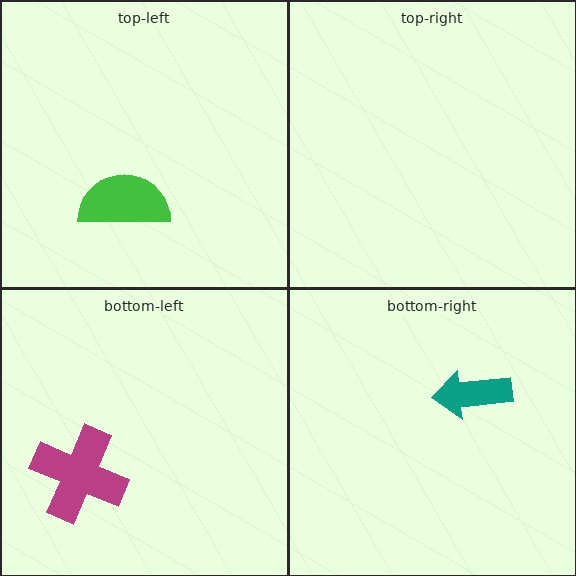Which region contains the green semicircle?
The top-left region.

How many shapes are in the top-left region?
1.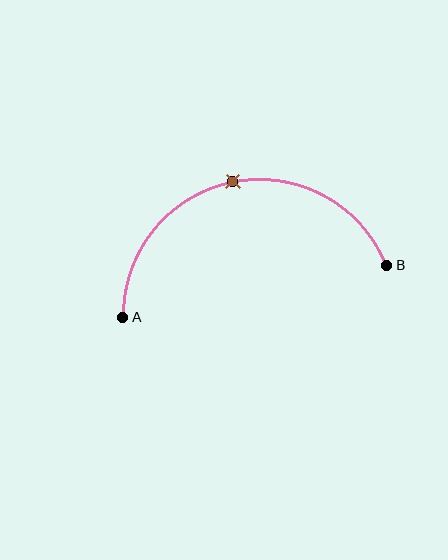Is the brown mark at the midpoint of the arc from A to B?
Yes. The brown mark lies on the arc at equal arc-length from both A and B — it is the arc midpoint.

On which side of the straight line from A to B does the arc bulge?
The arc bulges above the straight line connecting A and B.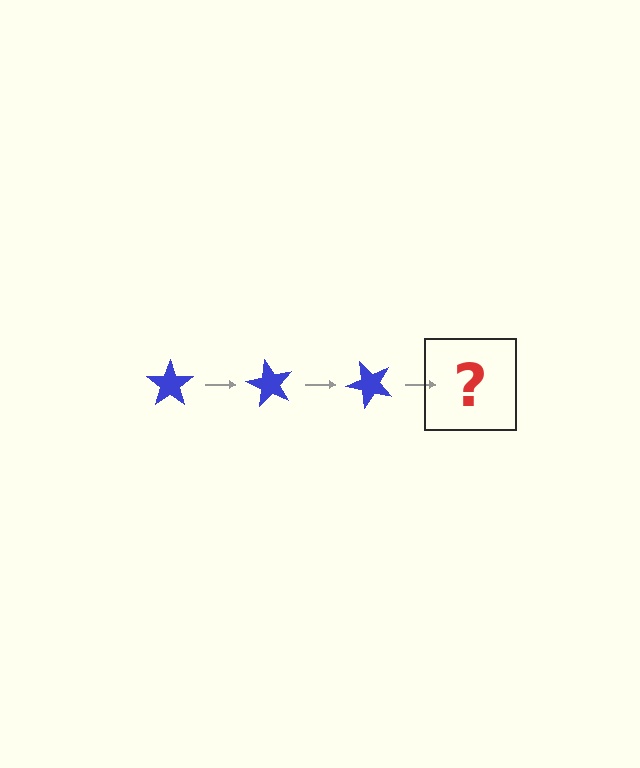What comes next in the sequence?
The next element should be a blue star rotated 180 degrees.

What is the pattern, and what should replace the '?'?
The pattern is that the star rotates 60 degrees each step. The '?' should be a blue star rotated 180 degrees.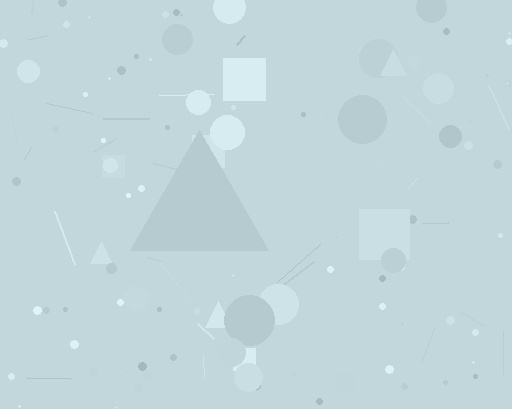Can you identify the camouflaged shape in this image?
The camouflaged shape is a triangle.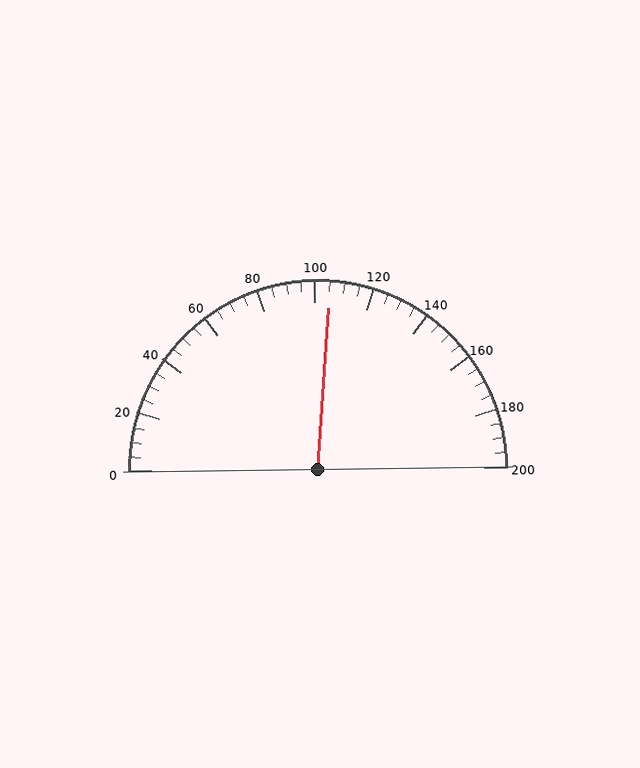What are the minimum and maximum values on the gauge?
The gauge ranges from 0 to 200.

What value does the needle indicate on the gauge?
The needle indicates approximately 105.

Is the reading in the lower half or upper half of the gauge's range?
The reading is in the upper half of the range (0 to 200).